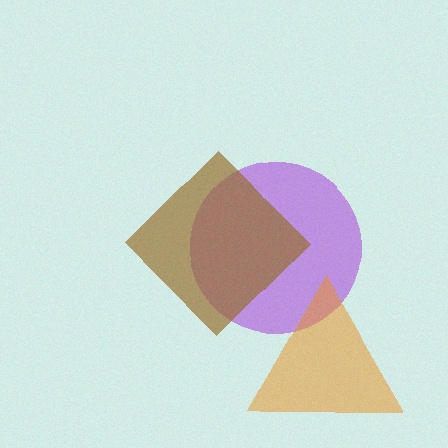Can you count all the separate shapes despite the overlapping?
Yes, there are 3 separate shapes.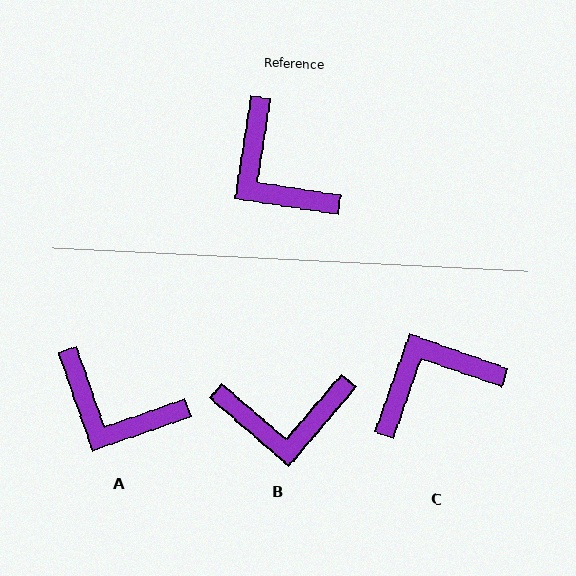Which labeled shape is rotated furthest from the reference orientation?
C, about 101 degrees away.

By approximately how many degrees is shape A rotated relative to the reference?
Approximately 28 degrees counter-clockwise.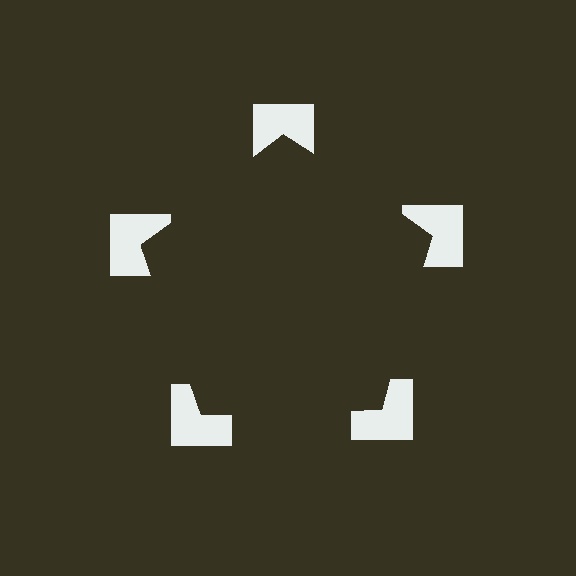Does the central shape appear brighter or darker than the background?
It typically appears slightly darker than the background, even though no actual brightness change is drawn.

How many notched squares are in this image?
There are 5 — one at each vertex of the illusory pentagon.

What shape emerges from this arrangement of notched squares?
An illusory pentagon — its edges are inferred from the aligned wedge cuts in the notched squares, not physically drawn.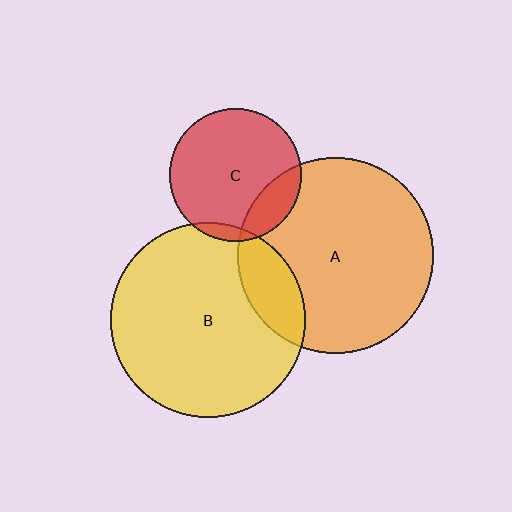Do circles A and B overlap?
Yes.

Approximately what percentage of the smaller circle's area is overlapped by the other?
Approximately 15%.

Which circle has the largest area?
Circle A (orange).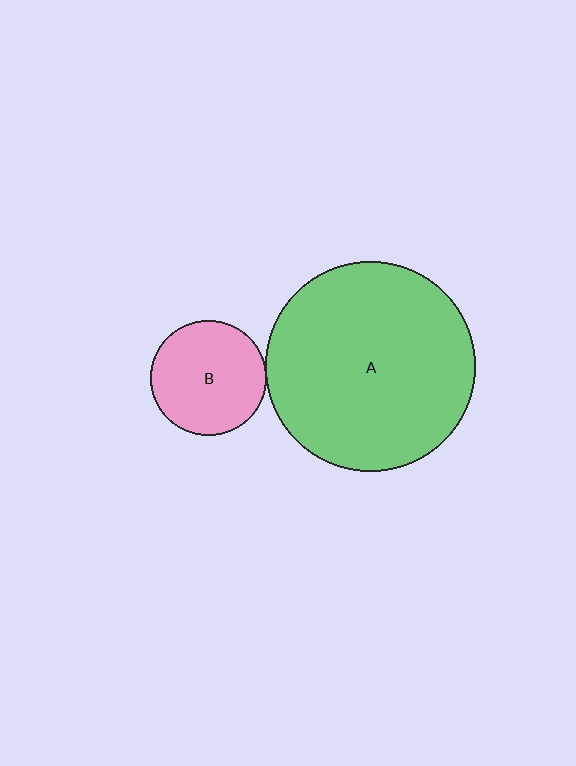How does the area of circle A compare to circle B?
Approximately 3.3 times.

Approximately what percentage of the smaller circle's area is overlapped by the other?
Approximately 5%.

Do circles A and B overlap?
Yes.